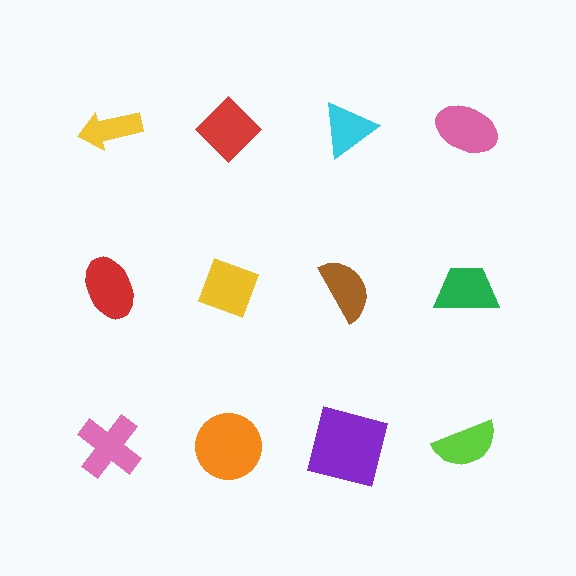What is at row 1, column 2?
A red diamond.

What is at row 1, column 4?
A pink ellipse.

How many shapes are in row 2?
4 shapes.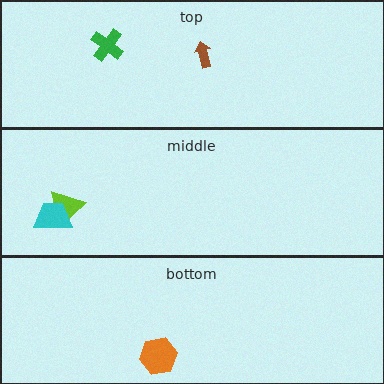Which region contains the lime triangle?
The middle region.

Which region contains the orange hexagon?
The bottom region.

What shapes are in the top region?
The brown arrow, the green cross.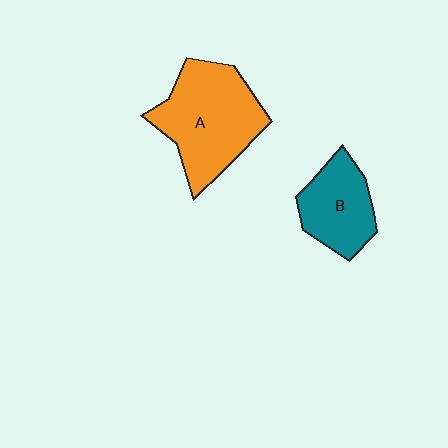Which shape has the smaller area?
Shape B (teal).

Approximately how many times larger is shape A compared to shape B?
Approximately 1.6 times.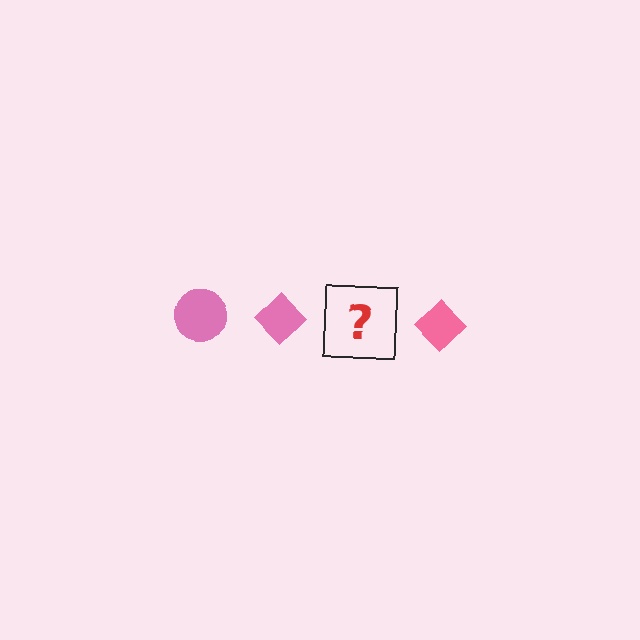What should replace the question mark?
The question mark should be replaced with a pink circle.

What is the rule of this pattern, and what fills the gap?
The rule is that the pattern cycles through circle, diamond shapes in pink. The gap should be filled with a pink circle.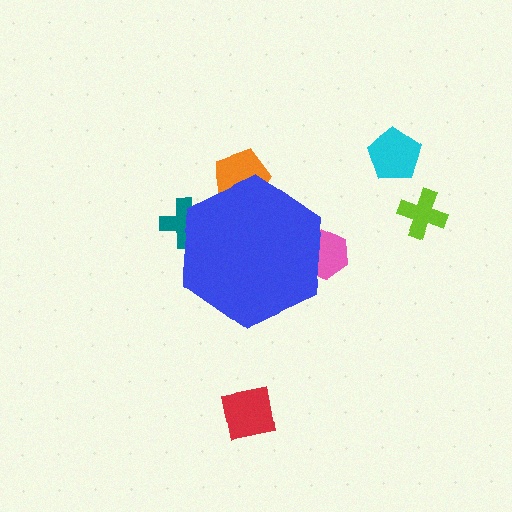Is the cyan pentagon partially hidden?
No, the cyan pentagon is fully visible.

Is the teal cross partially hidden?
Yes, the teal cross is partially hidden behind the blue hexagon.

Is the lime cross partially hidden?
No, the lime cross is fully visible.